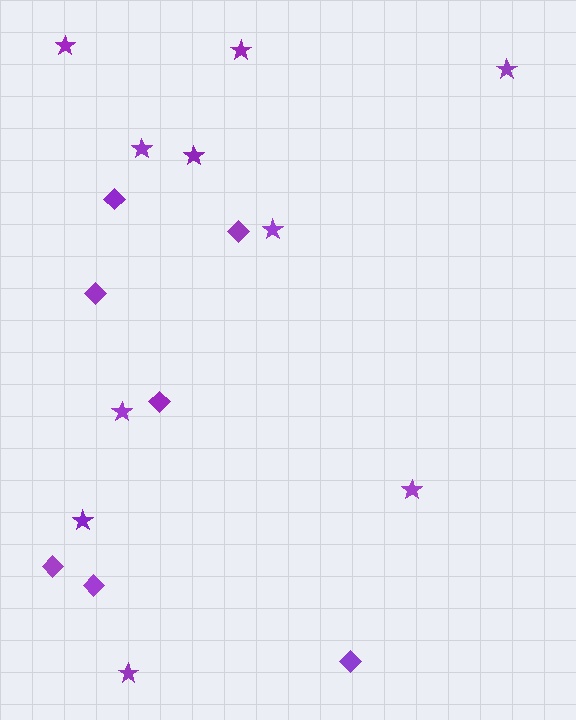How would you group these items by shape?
There are 2 groups: one group of stars (10) and one group of diamonds (7).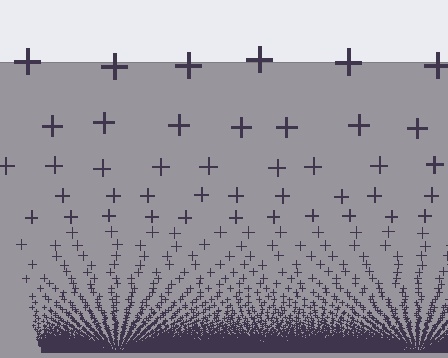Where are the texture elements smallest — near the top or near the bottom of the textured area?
Near the bottom.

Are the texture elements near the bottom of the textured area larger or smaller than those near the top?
Smaller. The gradient is inverted — elements near the bottom are smaller and denser.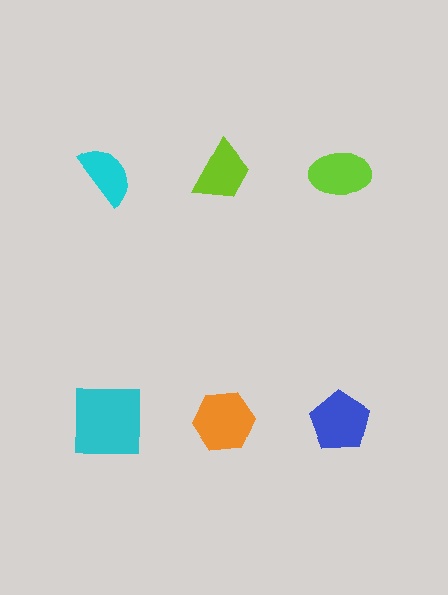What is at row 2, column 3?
A blue pentagon.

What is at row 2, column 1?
A cyan square.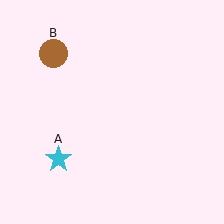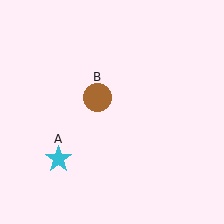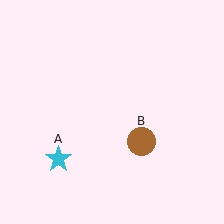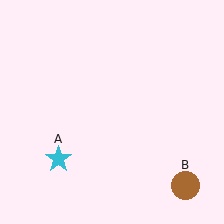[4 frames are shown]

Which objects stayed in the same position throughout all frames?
Cyan star (object A) remained stationary.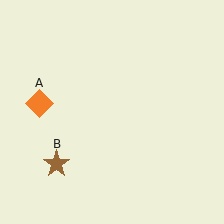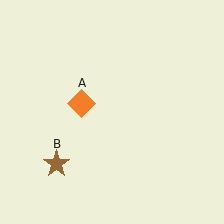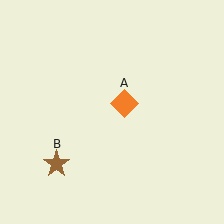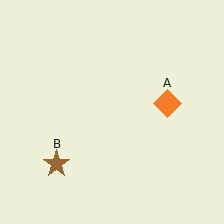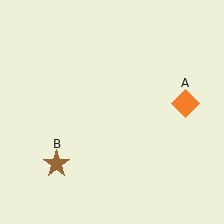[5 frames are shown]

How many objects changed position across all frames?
1 object changed position: orange diamond (object A).